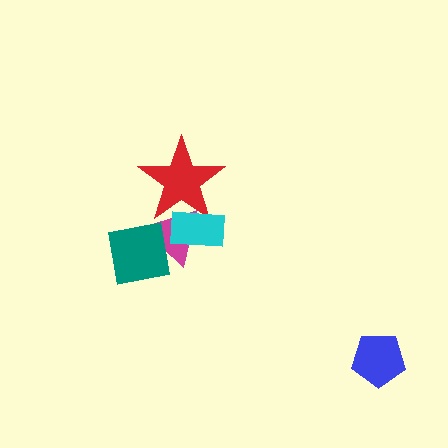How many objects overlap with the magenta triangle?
3 objects overlap with the magenta triangle.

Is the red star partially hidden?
Yes, it is partially covered by another shape.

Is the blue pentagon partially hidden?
No, no other shape covers it.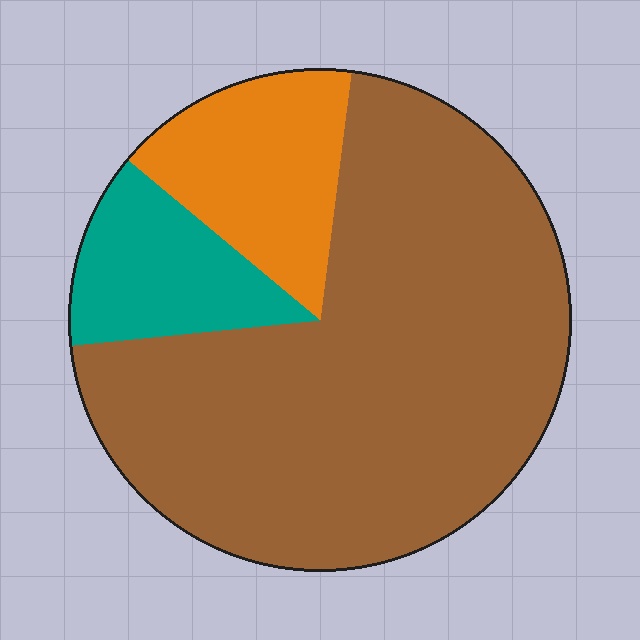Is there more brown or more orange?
Brown.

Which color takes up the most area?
Brown, at roughly 70%.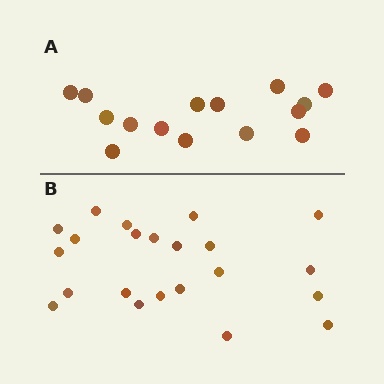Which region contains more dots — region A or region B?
Region B (the bottom region) has more dots.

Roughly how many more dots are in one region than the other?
Region B has roughly 8 or so more dots than region A.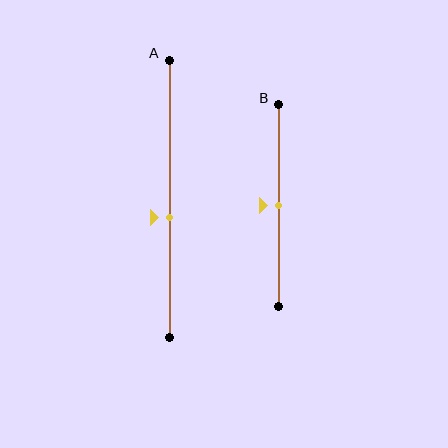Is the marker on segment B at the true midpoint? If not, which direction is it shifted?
Yes, the marker on segment B is at the true midpoint.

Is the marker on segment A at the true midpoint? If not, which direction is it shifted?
No, the marker on segment A is shifted downward by about 7% of the segment length.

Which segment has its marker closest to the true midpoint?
Segment B has its marker closest to the true midpoint.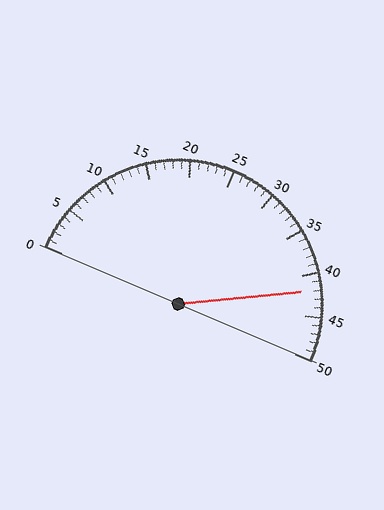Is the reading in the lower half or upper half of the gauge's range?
The reading is in the upper half of the range (0 to 50).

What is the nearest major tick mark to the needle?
The nearest major tick mark is 40.